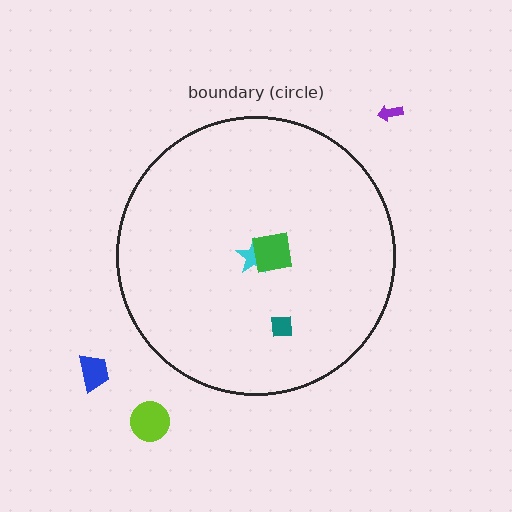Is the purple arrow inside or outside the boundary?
Outside.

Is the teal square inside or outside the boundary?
Inside.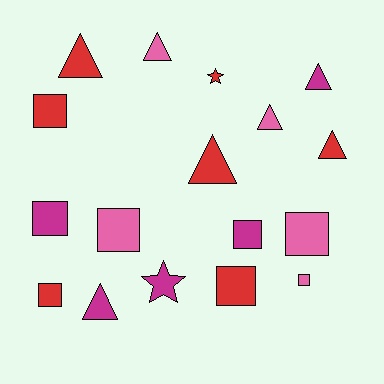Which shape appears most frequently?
Square, with 8 objects.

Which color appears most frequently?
Red, with 7 objects.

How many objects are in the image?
There are 17 objects.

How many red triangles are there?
There are 3 red triangles.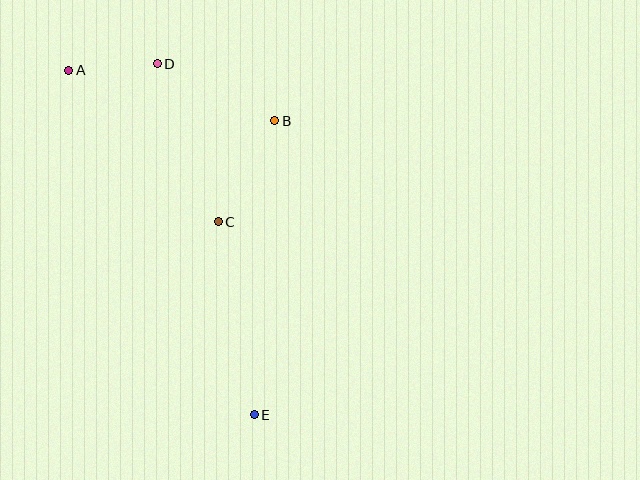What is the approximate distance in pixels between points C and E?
The distance between C and E is approximately 196 pixels.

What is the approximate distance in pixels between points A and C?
The distance between A and C is approximately 213 pixels.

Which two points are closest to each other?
Points A and D are closest to each other.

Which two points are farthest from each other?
Points A and E are farthest from each other.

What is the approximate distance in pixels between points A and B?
The distance between A and B is approximately 212 pixels.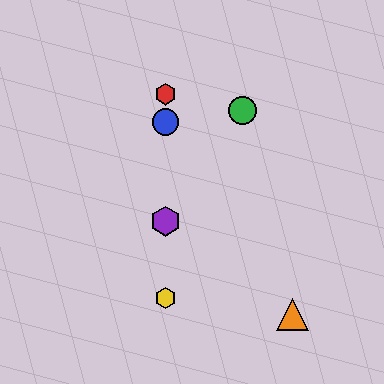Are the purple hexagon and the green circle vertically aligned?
No, the purple hexagon is at x≈166 and the green circle is at x≈242.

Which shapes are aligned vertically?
The red hexagon, the blue circle, the yellow hexagon, the purple hexagon are aligned vertically.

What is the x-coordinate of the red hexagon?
The red hexagon is at x≈166.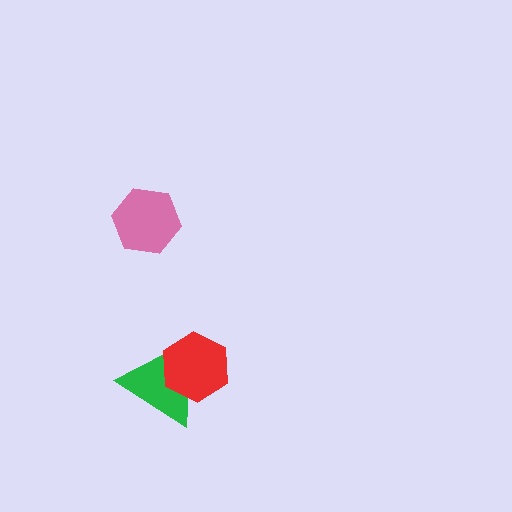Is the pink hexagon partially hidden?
No, no other shape covers it.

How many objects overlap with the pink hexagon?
0 objects overlap with the pink hexagon.